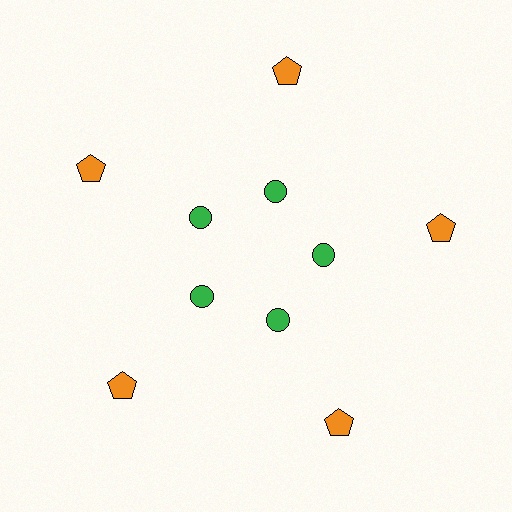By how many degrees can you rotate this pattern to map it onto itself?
The pattern maps onto itself every 72 degrees of rotation.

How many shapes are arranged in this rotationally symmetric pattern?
There are 10 shapes, arranged in 5 groups of 2.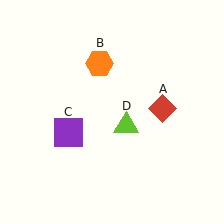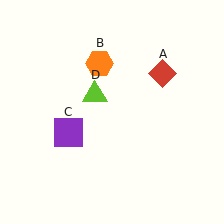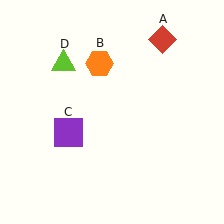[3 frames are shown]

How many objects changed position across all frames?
2 objects changed position: red diamond (object A), lime triangle (object D).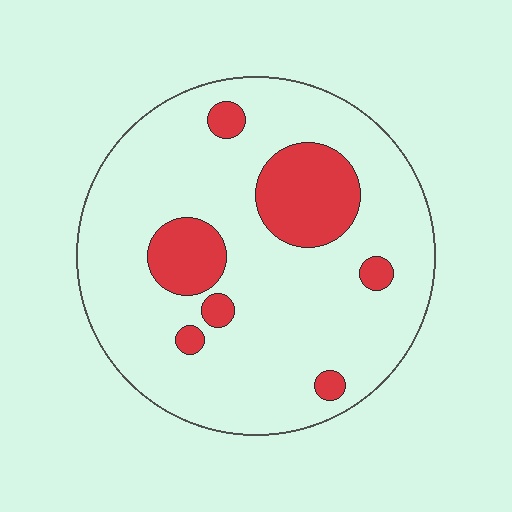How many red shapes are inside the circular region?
7.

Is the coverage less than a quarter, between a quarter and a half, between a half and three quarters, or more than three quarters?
Less than a quarter.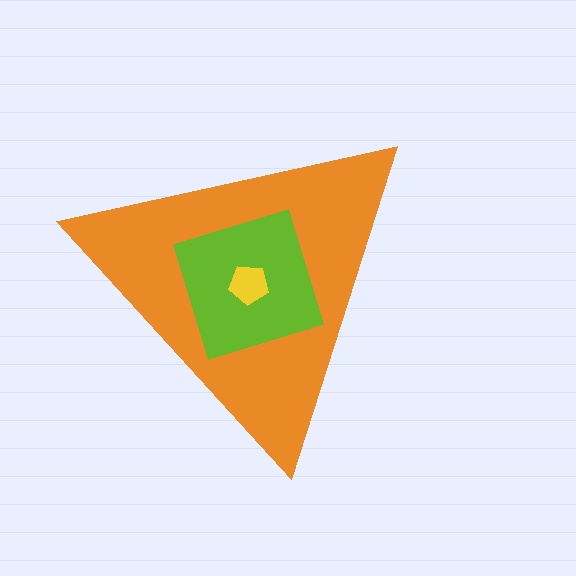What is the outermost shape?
The orange triangle.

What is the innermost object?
The yellow pentagon.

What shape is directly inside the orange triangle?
The lime diamond.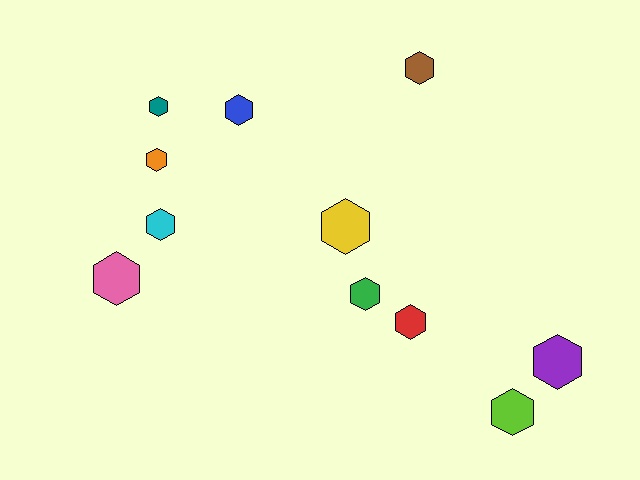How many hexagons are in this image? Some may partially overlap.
There are 11 hexagons.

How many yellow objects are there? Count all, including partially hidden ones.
There is 1 yellow object.